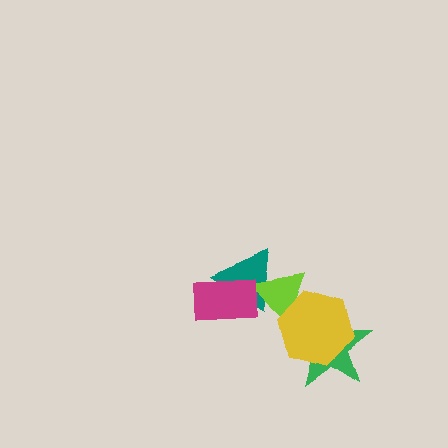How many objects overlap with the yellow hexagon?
2 objects overlap with the yellow hexagon.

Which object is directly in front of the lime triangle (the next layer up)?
The magenta rectangle is directly in front of the lime triangle.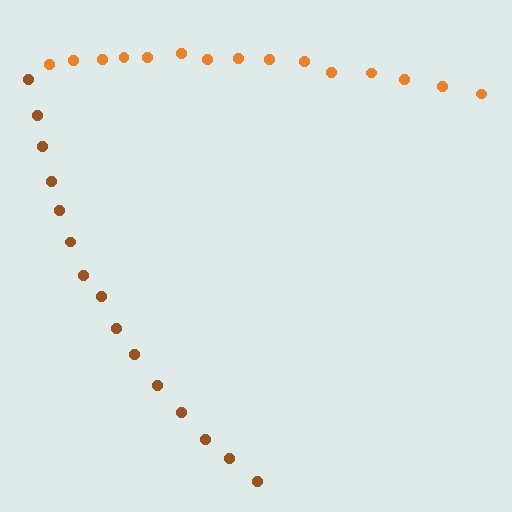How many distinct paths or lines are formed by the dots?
There are 2 distinct paths.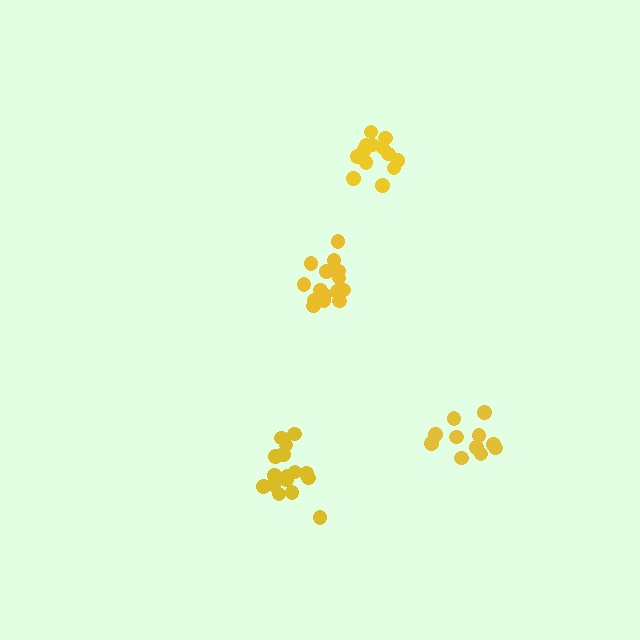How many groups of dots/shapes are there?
There are 4 groups.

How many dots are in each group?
Group 1: 16 dots, Group 2: 11 dots, Group 3: 16 dots, Group 4: 13 dots (56 total).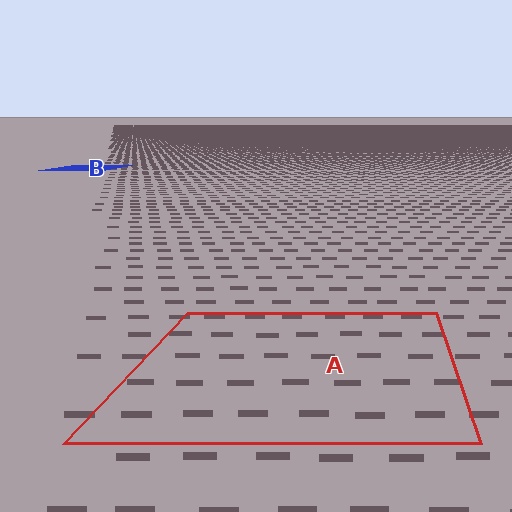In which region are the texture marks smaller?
The texture marks are smaller in region B, because it is farther away.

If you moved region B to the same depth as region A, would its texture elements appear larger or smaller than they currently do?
They would appear larger. At a closer depth, the same texture elements are projected at a bigger on-screen size.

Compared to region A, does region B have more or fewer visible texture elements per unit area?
Region B has more texture elements per unit area — they are packed more densely because it is farther away.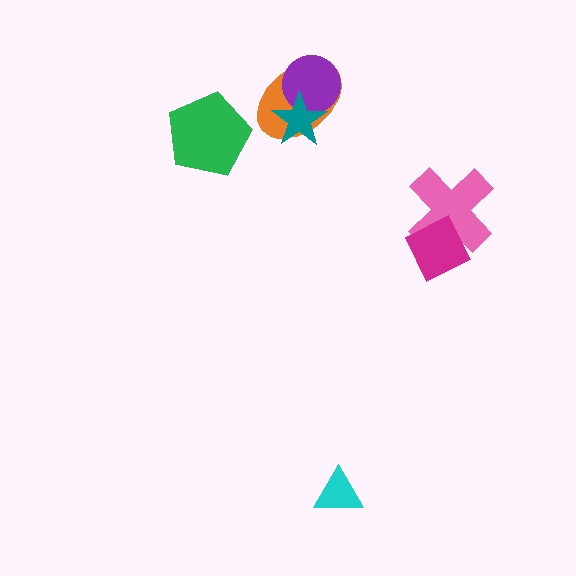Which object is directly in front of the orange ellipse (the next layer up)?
The purple circle is directly in front of the orange ellipse.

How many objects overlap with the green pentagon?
0 objects overlap with the green pentagon.